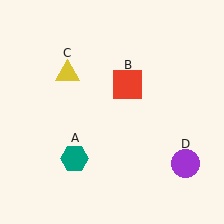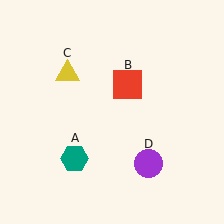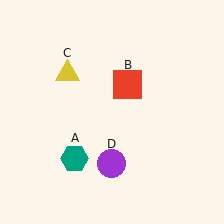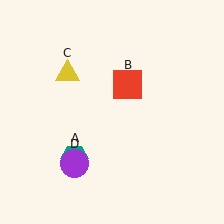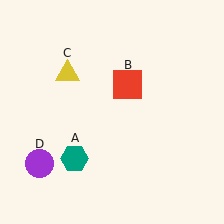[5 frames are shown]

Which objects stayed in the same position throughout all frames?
Teal hexagon (object A) and red square (object B) and yellow triangle (object C) remained stationary.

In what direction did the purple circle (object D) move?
The purple circle (object D) moved left.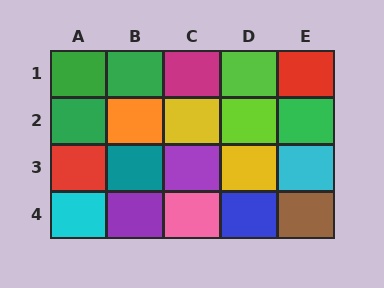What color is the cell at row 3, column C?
Purple.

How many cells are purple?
2 cells are purple.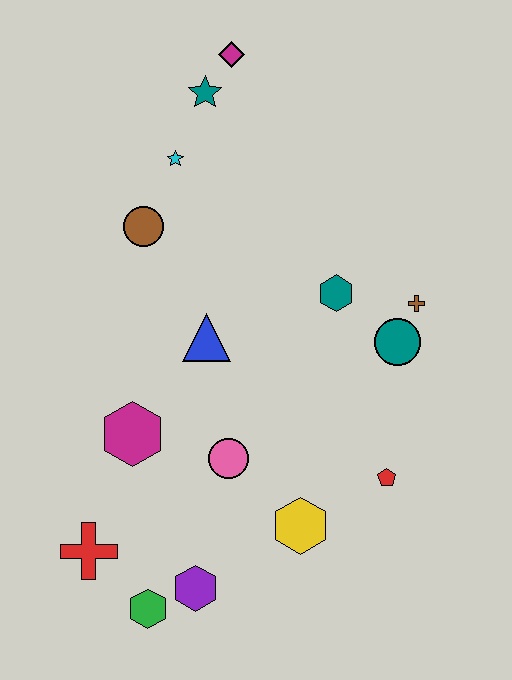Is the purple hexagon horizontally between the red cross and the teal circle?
Yes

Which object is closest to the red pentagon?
The yellow hexagon is closest to the red pentagon.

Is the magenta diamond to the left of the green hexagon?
No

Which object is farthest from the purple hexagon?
The magenta diamond is farthest from the purple hexagon.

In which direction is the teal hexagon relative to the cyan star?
The teal hexagon is to the right of the cyan star.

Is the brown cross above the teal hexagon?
No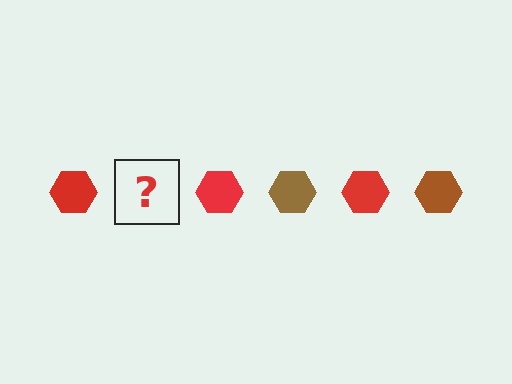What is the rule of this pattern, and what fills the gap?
The rule is that the pattern cycles through red, brown hexagons. The gap should be filled with a brown hexagon.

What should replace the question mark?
The question mark should be replaced with a brown hexagon.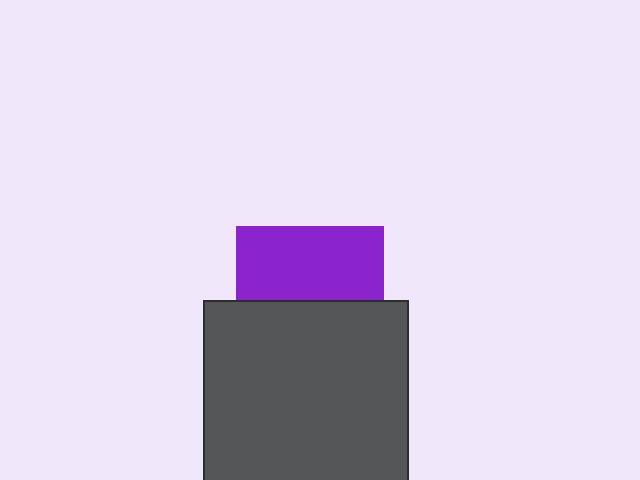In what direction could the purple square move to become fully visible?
The purple square could move up. That would shift it out from behind the dark gray square entirely.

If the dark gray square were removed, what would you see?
You would see the complete purple square.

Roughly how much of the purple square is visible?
About half of it is visible (roughly 50%).